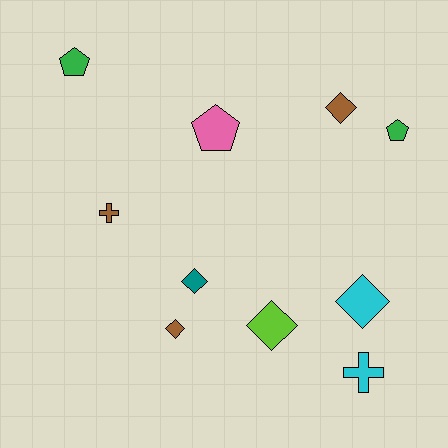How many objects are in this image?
There are 10 objects.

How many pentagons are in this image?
There are 3 pentagons.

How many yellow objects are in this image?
There are no yellow objects.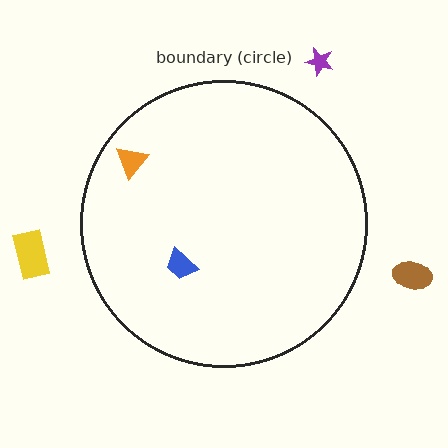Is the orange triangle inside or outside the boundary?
Inside.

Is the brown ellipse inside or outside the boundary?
Outside.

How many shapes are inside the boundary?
2 inside, 3 outside.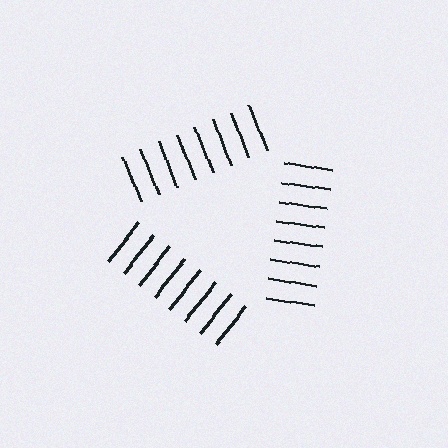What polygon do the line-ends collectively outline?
An illusory triangle — the line segments terminate on its edges but no continuous stroke is drawn.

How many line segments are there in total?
24 — 8 along each of the 3 edges.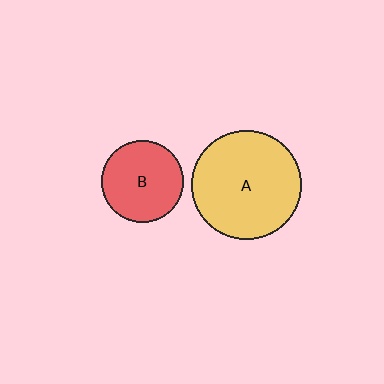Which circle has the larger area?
Circle A (yellow).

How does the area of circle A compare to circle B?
Approximately 1.8 times.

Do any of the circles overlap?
No, none of the circles overlap.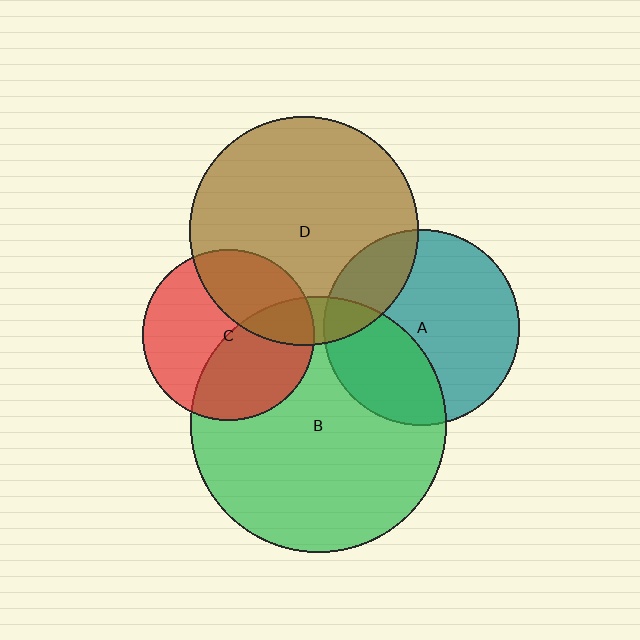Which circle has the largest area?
Circle B (green).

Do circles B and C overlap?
Yes.